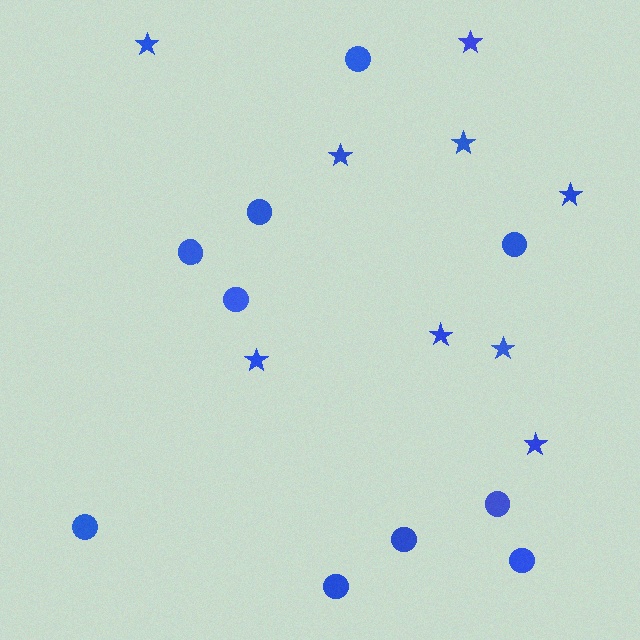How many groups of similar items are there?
There are 2 groups: one group of circles (10) and one group of stars (9).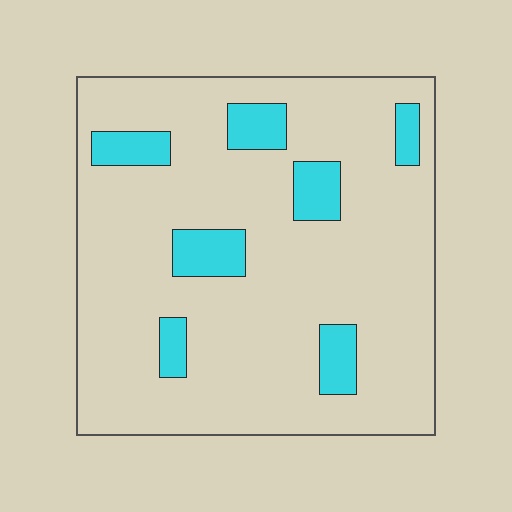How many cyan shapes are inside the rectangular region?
7.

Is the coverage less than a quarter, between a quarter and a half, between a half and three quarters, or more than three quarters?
Less than a quarter.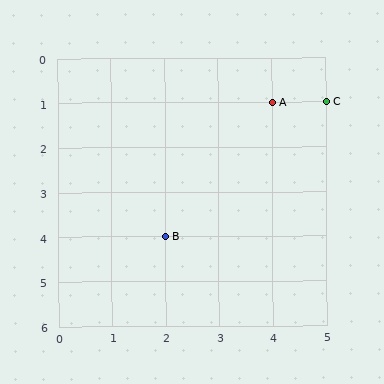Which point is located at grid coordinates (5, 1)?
Point C is at (5, 1).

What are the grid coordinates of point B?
Point B is at grid coordinates (2, 4).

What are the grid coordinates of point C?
Point C is at grid coordinates (5, 1).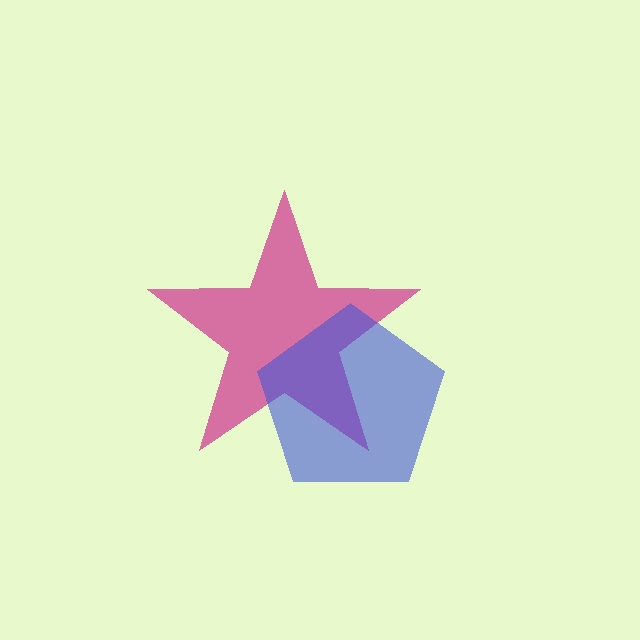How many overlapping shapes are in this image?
There are 2 overlapping shapes in the image.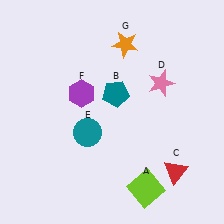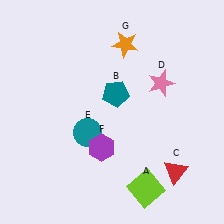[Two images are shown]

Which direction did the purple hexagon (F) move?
The purple hexagon (F) moved down.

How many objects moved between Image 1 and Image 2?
1 object moved between the two images.